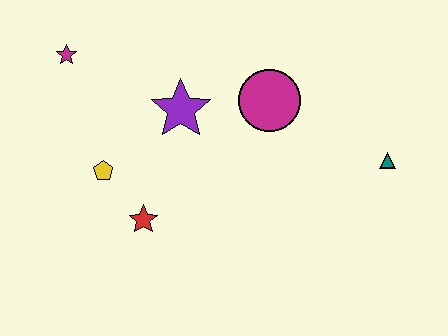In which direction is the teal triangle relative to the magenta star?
The teal triangle is to the right of the magenta star.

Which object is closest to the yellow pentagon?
The red star is closest to the yellow pentagon.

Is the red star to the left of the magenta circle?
Yes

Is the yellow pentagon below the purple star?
Yes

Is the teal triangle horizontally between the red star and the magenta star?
No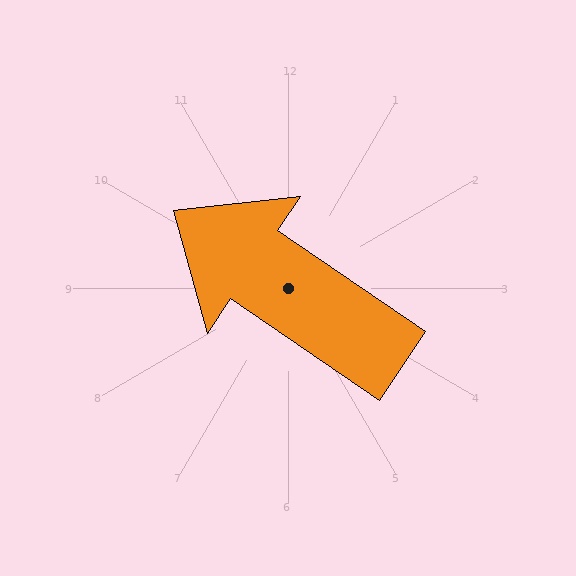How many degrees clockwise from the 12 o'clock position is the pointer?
Approximately 304 degrees.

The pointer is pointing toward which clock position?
Roughly 10 o'clock.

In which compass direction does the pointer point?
Northwest.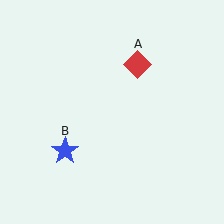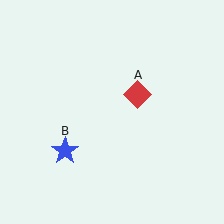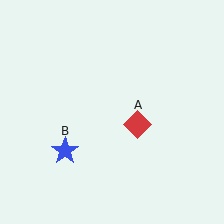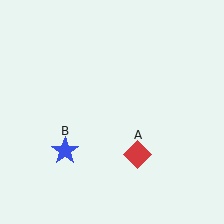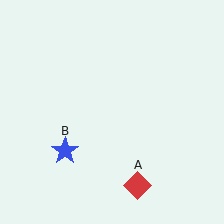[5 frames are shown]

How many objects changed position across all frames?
1 object changed position: red diamond (object A).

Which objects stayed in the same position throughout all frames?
Blue star (object B) remained stationary.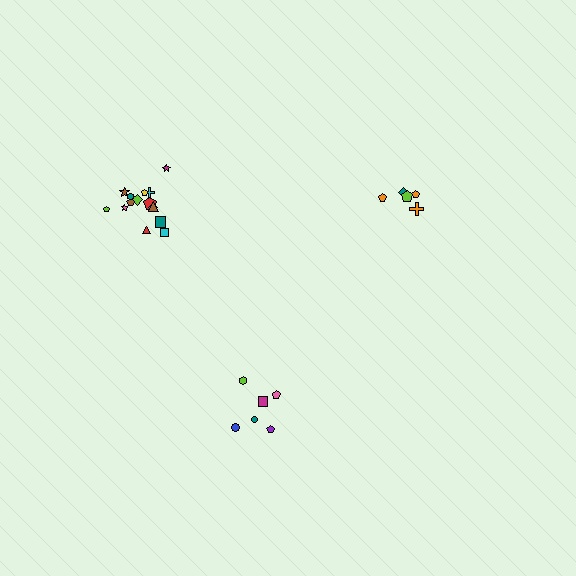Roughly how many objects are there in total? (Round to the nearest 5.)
Roughly 25 objects in total.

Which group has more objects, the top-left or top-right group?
The top-left group.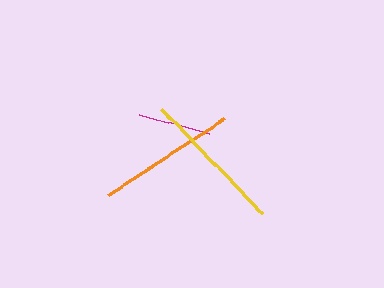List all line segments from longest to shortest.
From longest to shortest: yellow, orange, magenta.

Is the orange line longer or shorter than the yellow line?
The yellow line is longer than the orange line.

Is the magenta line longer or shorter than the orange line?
The orange line is longer than the magenta line.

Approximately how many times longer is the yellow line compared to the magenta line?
The yellow line is approximately 2.0 times the length of the magenta line.